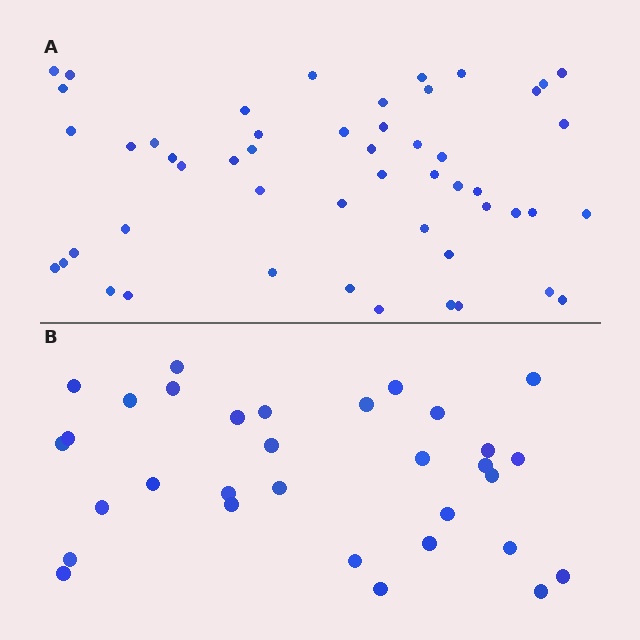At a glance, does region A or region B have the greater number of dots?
Region A (the top region) has more dots.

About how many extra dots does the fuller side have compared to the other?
Region A has approximately 20 more dots than region B.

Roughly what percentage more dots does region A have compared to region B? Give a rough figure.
About 60% more.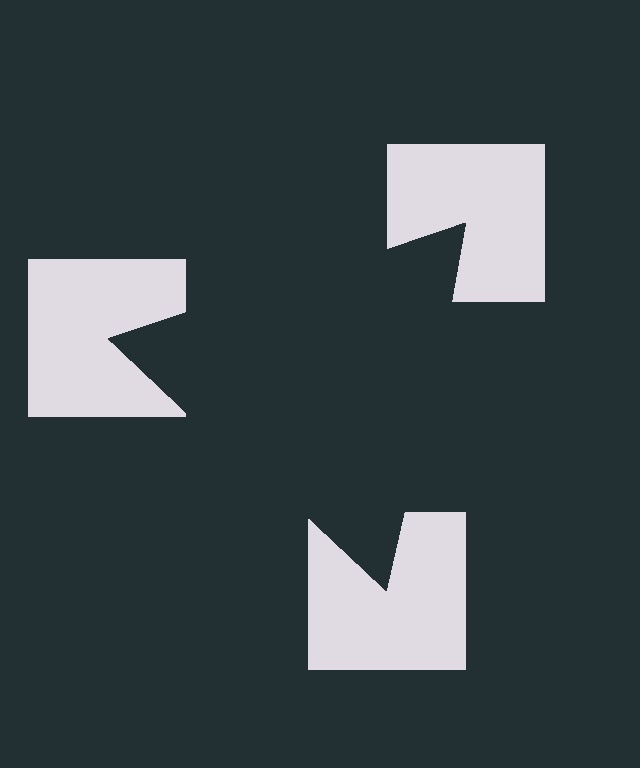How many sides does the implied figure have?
3 sides.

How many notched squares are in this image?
There are 3 — one at each vertex of the illusory triangle.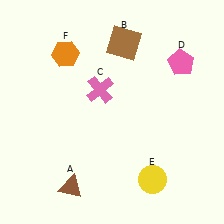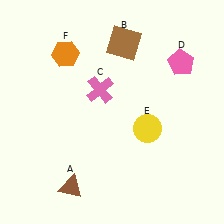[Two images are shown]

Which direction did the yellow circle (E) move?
The yellow circle (E) moved up.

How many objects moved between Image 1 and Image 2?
1 object moved between the two images.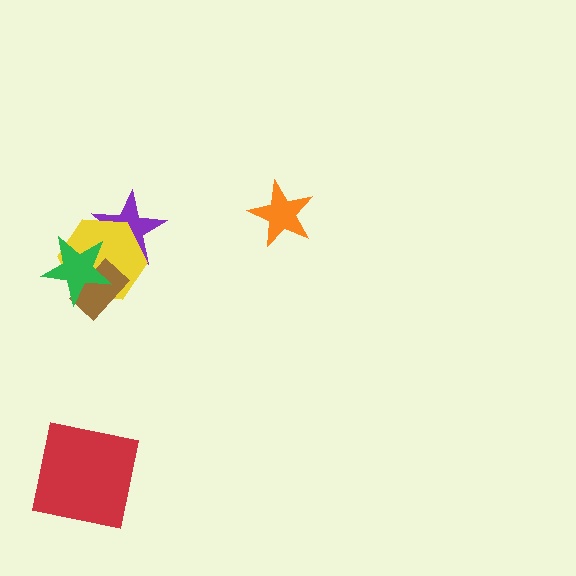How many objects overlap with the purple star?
2 objects overlap with the purple star.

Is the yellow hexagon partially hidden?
Yes, it is partially covered by another shape.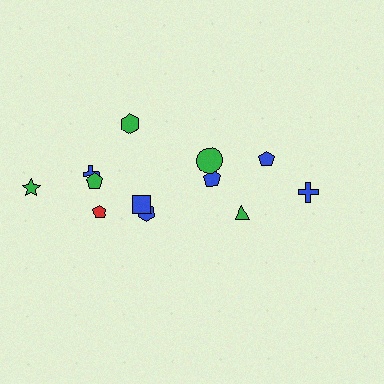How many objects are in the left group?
There are 8 objects.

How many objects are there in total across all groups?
There are 12 objects.